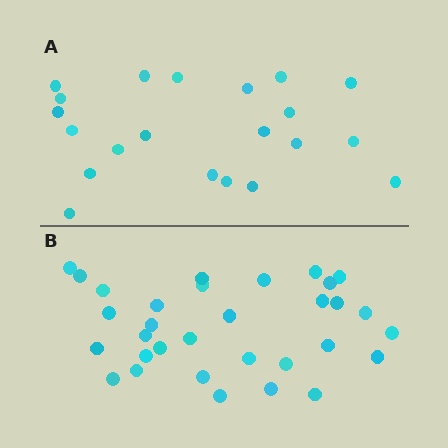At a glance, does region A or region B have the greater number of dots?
Region B (the bottom region) has more dots.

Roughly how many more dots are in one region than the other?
Region B has roughly 12 or so more dots than region A.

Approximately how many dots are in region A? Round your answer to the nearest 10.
About 20 dots. (The exact count is 21, which rounds to 20.)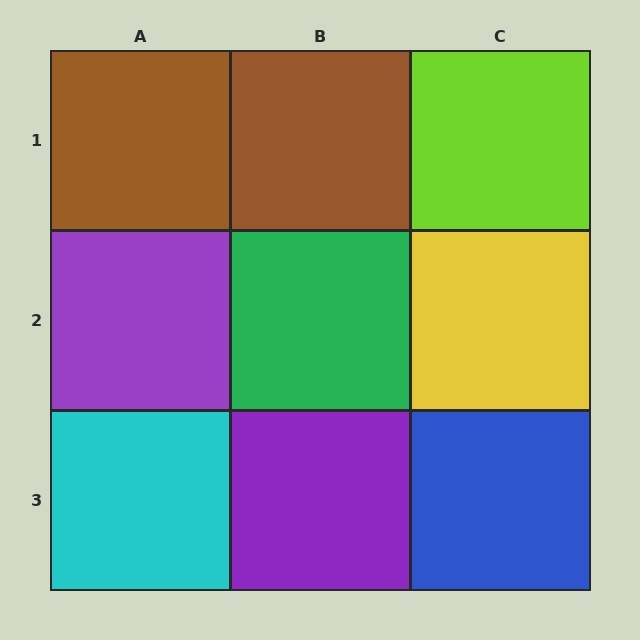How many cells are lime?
1 cell is lime.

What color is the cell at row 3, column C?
Blue.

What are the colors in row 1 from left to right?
Brown, brown, lime.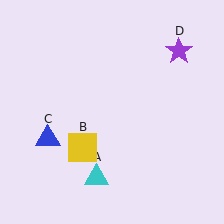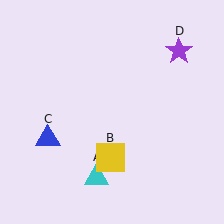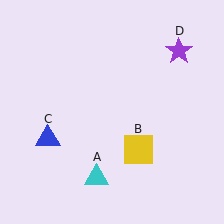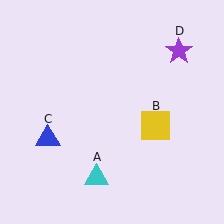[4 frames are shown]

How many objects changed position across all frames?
1 object changed position: yellow square (object B).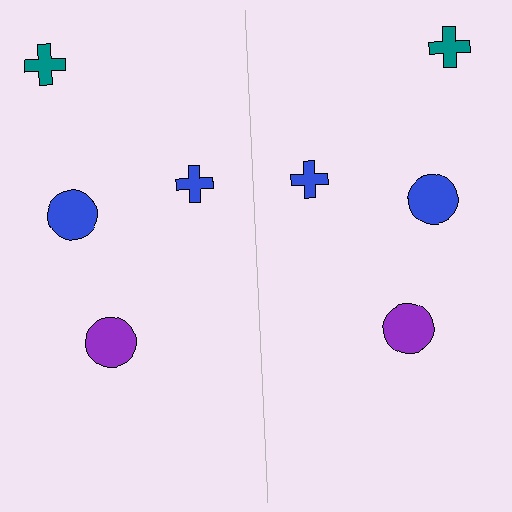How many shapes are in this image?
There are 8 shapes in this image.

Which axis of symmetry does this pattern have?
The pattern has a vertical axis of symmetry running through the center of the image.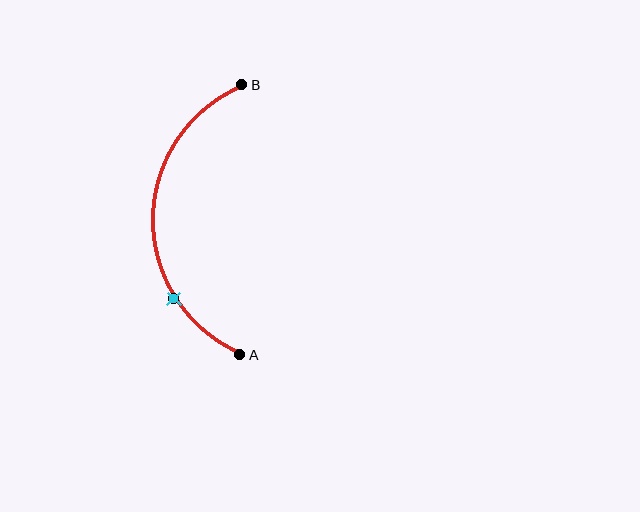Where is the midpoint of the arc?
The arc midpoint is the point on the curve farthest from the straight line joining A and B. It sits to the left of that line.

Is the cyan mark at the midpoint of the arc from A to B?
No. The cyan mark lies on the arc but is closer to endpoint A. The arc midpoint would be at the point on the curve equidistant along the arc from both A and B.